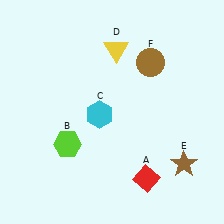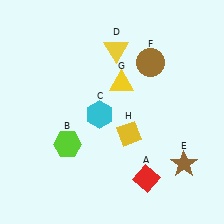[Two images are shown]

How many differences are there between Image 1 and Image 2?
There are 2 differences between the two images.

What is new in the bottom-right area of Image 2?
A yellow diamond (H) was added in the bottom-right area of Image 2.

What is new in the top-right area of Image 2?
A yellow triangle (G) was added in the top-right area of Image 2.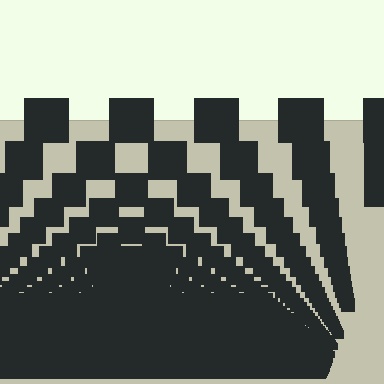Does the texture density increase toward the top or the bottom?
Density increases toward the bottom.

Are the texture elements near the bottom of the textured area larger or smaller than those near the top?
Smaller. The gradient is inverted — elements near the bottom are smaller and denser.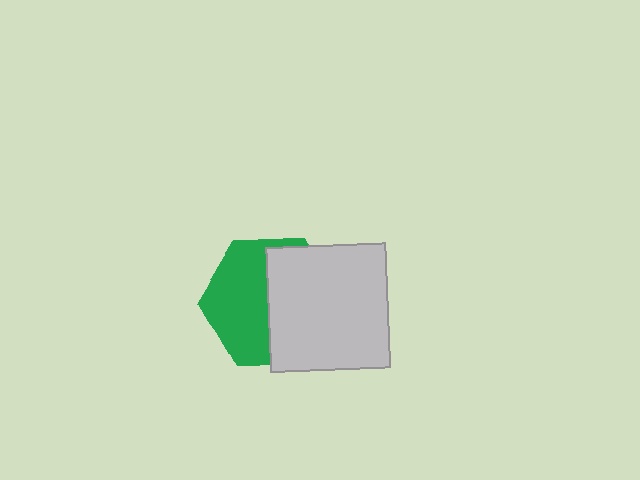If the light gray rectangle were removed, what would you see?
You would see the complete green hexagon.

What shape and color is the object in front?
The object in front is a light gray rectangle.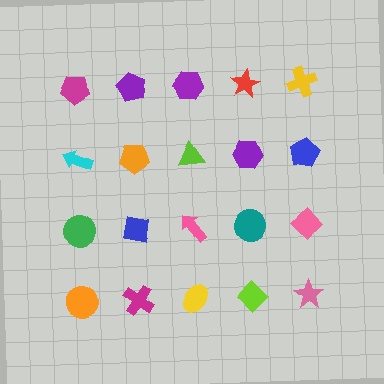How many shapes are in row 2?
5 shapes.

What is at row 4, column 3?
A yellow ellipse.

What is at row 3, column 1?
A green circle.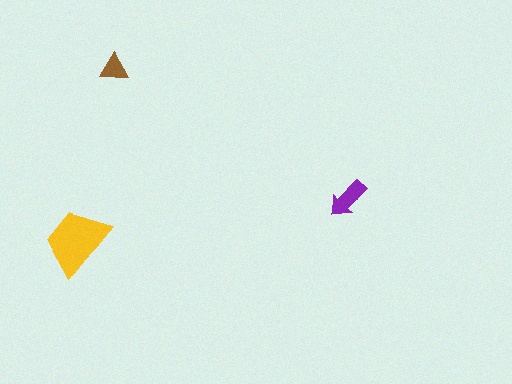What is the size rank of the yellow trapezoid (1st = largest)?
1st.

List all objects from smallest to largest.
The brown triangle, the purple arrow, the yellow trapezoid.